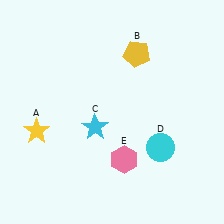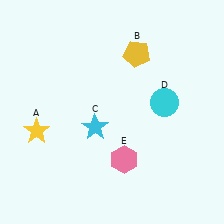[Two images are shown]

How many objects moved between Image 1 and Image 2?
1 object moved between the two images.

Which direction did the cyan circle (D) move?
The cyan circle (D) moved up.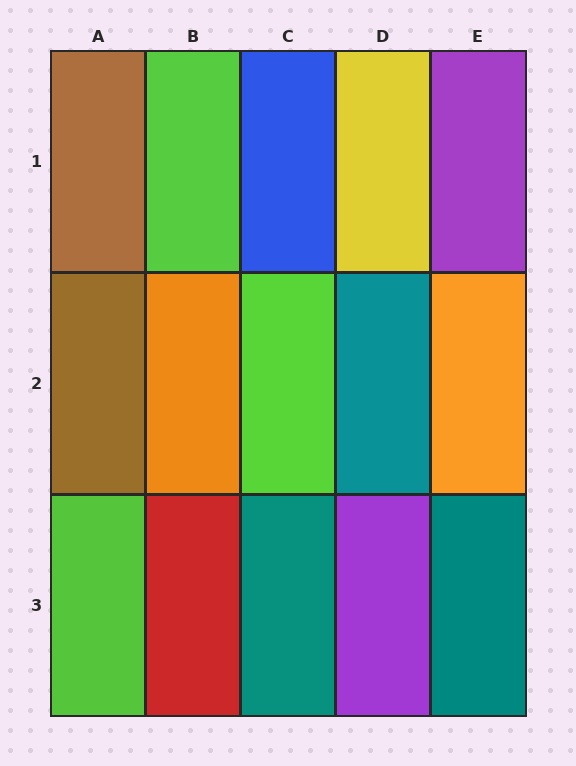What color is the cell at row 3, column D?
Purple.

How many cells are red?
1 cell is red.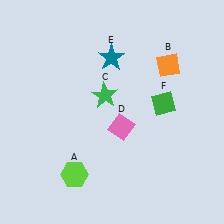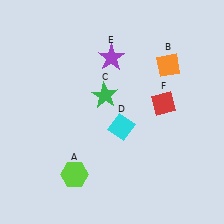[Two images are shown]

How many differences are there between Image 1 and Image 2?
There are 3 differences between the two images.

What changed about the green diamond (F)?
In Image 1, F is green. In Image 2, it changed to red.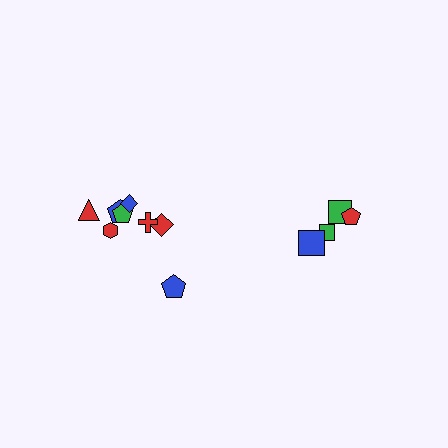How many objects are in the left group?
There are 8 objects.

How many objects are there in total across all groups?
There are 12 objects.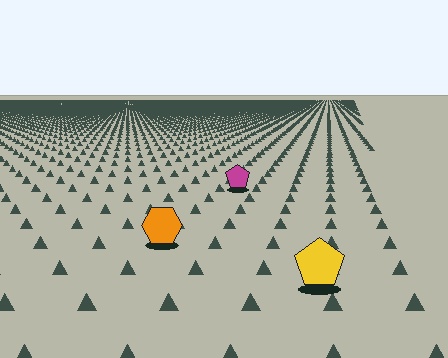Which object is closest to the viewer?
The yellow pentagon is closest. The texture marks near it are larger and more spread out.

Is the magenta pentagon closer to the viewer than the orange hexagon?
No. The orange hexagon is closer — you can tell from the texture gradient: the ground texture is coarser near it.